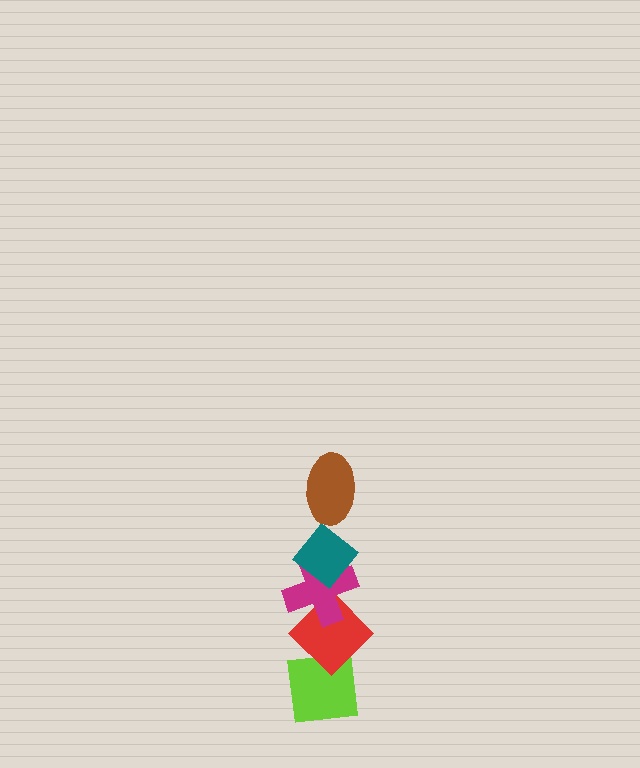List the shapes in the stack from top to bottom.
From top to bottom: the brown ellipse, the teal diamond, the magenta cross, the red diamond, the lime square.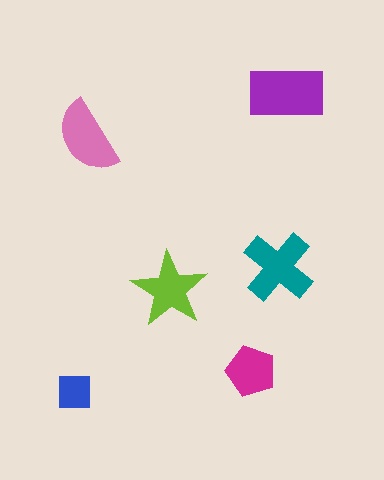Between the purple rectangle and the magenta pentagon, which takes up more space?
The purple rectangle.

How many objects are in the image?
There are 6 objects in the image.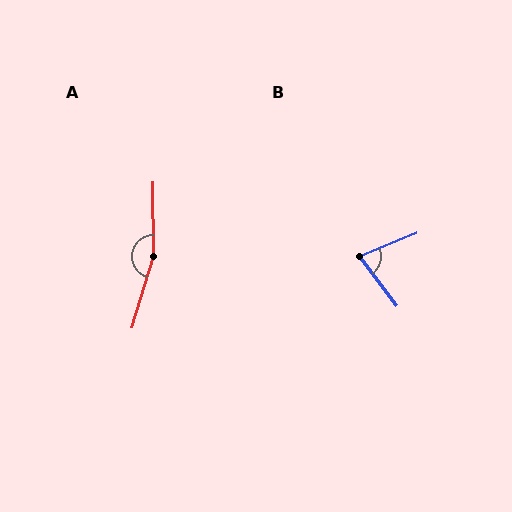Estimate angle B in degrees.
Approximately 74 degrees.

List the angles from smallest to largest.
B (74°), A (163°).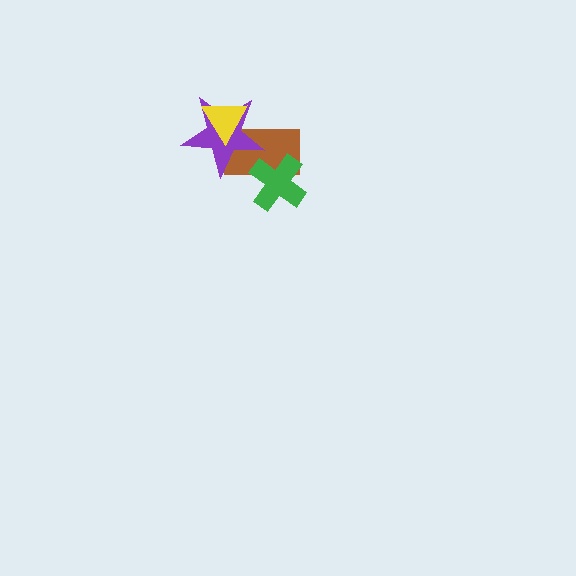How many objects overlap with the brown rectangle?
3 objects overlap with the brown rectangle.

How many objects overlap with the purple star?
2 objects overlap with the purple star.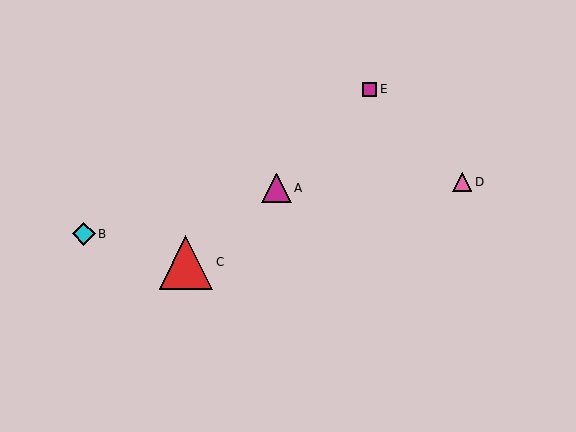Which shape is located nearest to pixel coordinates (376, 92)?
The magenta square (labeled E) at (369, 89) is nearest to that location.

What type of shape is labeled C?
Shape C is a red triangle.